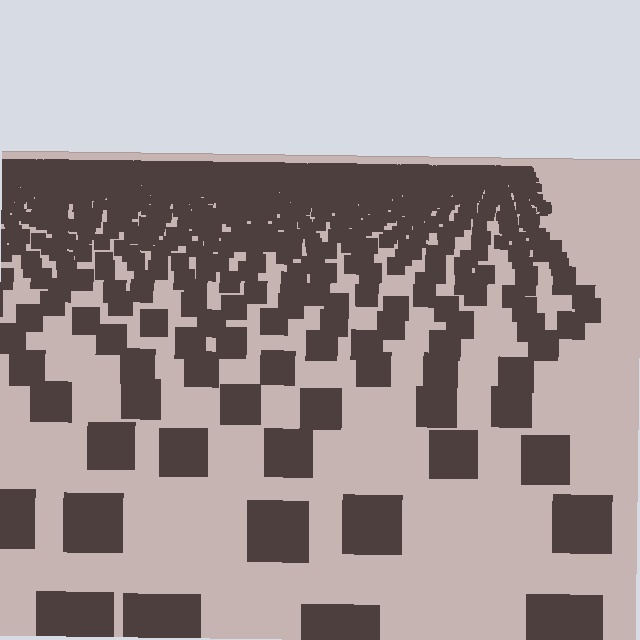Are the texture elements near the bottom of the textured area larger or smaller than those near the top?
Larger. Near the bottom, elements are closer to the viewer and appear at a bigger on-screen size.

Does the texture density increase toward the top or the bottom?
Density increases toward the top.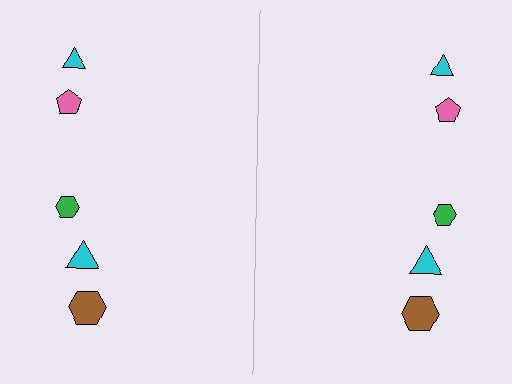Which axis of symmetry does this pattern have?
The pattern has a vertical axis of symmetry running through the center of the image.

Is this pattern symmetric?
Yes, this pattern has bilateral (reflection) symmetry.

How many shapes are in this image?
There are 10 shapes in this image.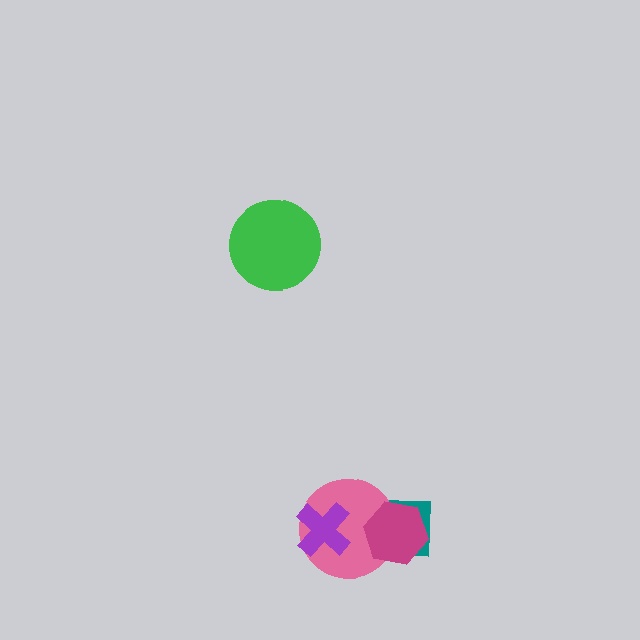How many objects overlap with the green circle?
0 objects overlap with the green circle.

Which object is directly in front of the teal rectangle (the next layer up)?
The pink circle is directly in front of the teal rectangle.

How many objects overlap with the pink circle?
3 objects overlap with the pink circle.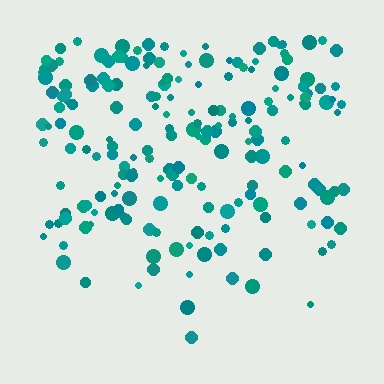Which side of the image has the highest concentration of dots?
The top.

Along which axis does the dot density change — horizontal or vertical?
Vertical.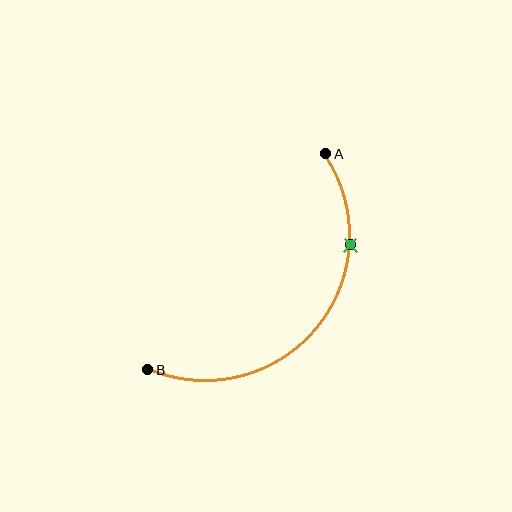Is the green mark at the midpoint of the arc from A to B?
No. The green mark lies on the arc but is closer to endpoint A. The arc midpoint would be at the point on the curve equidistant along the arc from both A and B.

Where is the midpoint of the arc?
The arc midpoint is the point on the curve farthest from the straight line joining A and B. It sits below and to the right of that line.